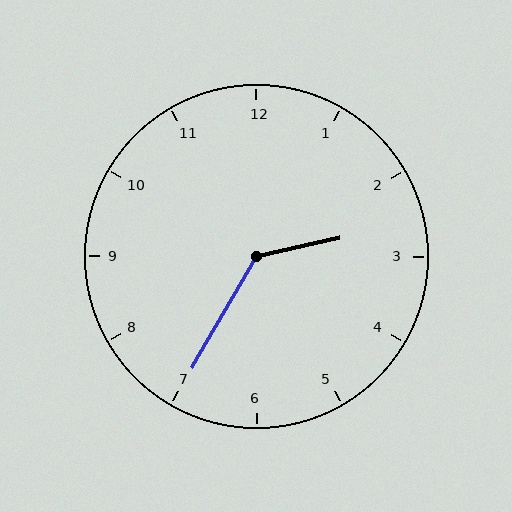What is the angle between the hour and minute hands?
Approximately 132 degrees.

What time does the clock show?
2:35.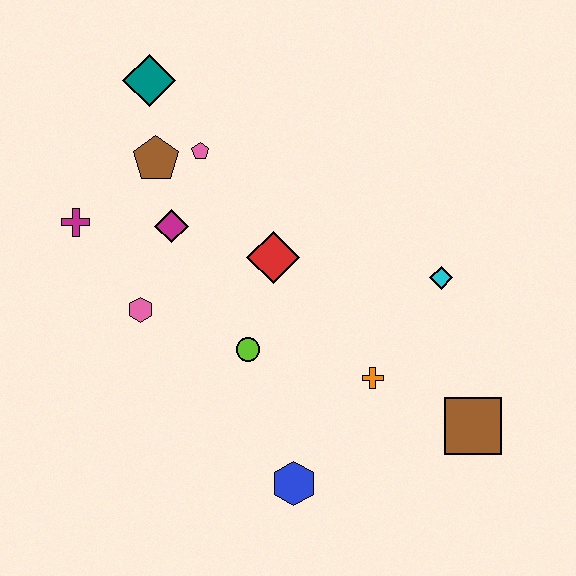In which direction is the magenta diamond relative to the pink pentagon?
The magenta diamond is below the pink pentagon.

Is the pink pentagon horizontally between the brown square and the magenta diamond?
Yes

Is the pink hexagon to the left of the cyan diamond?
Yes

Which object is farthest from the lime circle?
The teal diamond is farthest from the lime circle.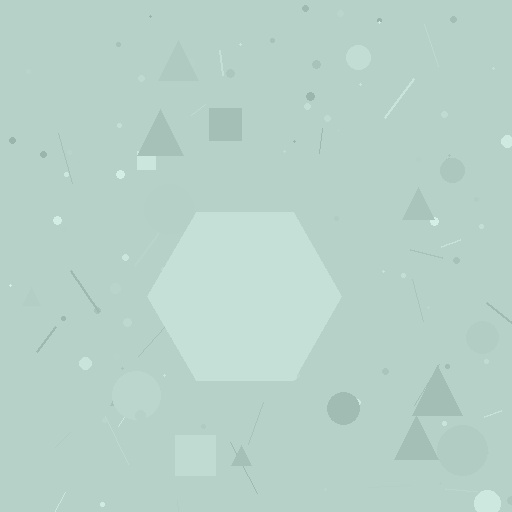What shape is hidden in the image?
A hexagon is hidden in the image.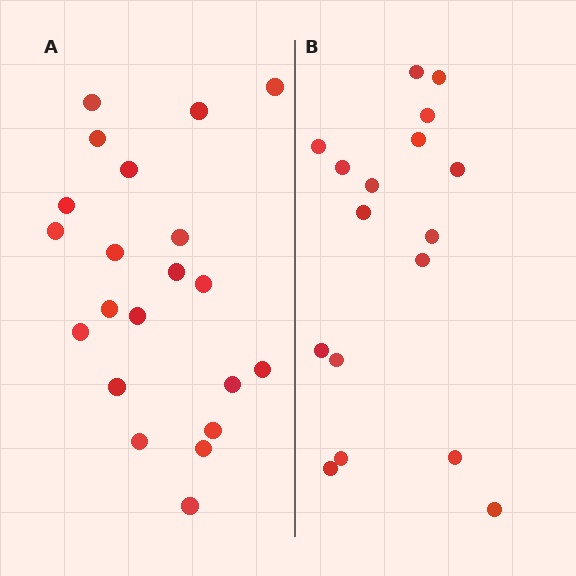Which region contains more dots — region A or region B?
Region A (the left region) has more dots.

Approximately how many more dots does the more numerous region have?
Region A has about 4 more dots than region B.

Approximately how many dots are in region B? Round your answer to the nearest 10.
About 20 dots. (The exact count is 17, which rounds to 20.)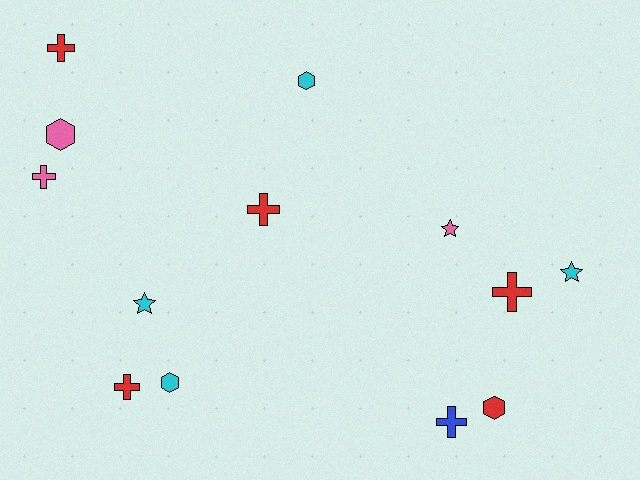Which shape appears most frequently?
Cross, with 6 objects.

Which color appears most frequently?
Red, with 5 objects.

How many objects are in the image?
There are 13 objects.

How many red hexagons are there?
There is 1 red hexagon.